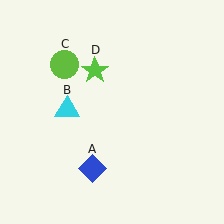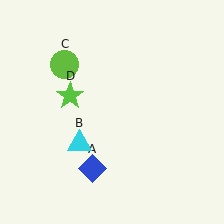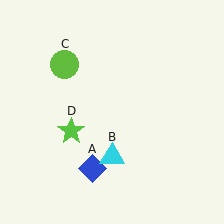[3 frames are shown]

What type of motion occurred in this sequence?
The cyan triangle (object B), lime star (object D) rotated counterclockwise around the center of the scene.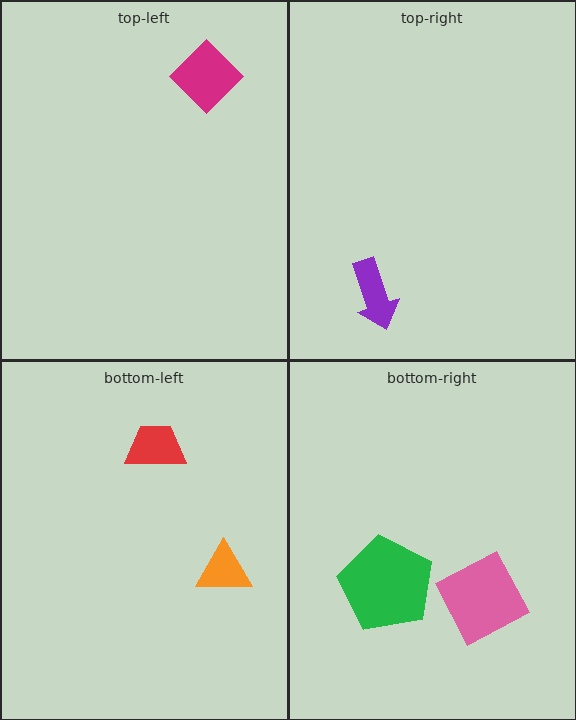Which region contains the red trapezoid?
The bottom-left region.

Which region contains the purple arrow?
The top-right region.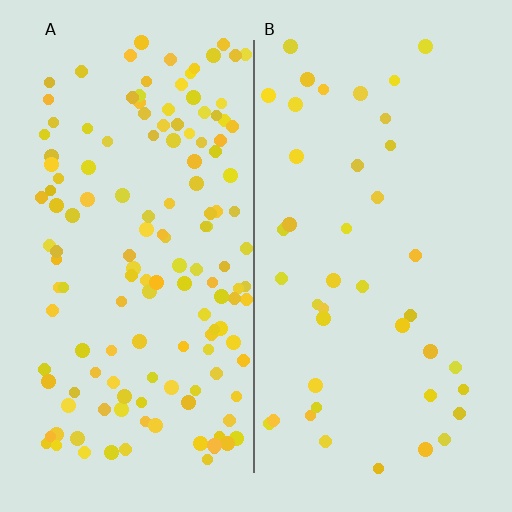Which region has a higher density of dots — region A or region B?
A (the left).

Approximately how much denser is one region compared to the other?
Approximately 3.4× — region A over region B.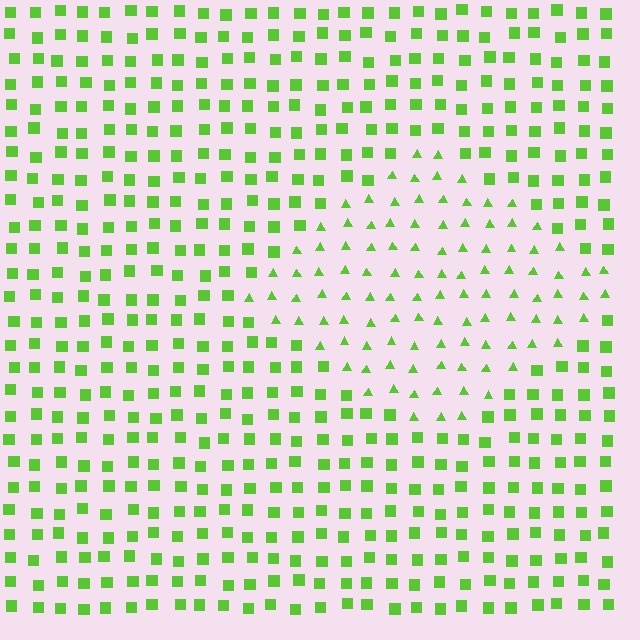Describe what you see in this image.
The image is filled with small lime elements arranged in a uniform grid. A diamond-shaped region contains triangles, while the surrounding area contains squares. The boundary is defined purely by the change in element shape.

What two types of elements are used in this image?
The image uses triangles inside the diamond region and squares outside it.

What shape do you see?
I see a diamond.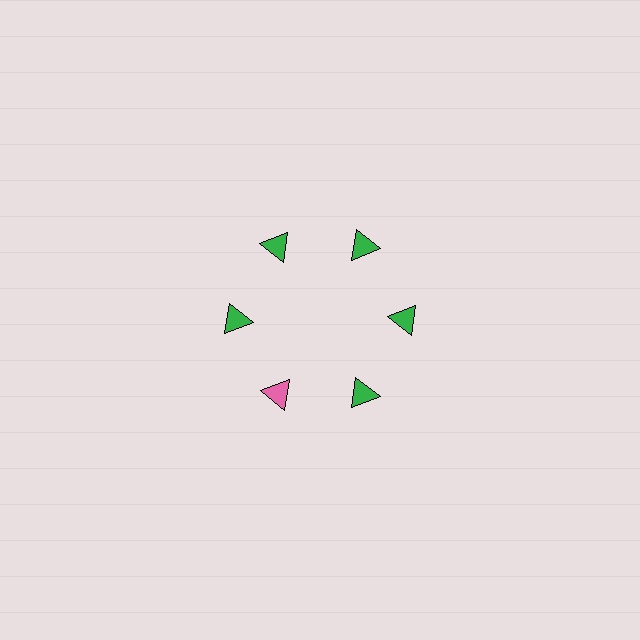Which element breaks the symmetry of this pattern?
The pink triangle at roughly the 7 o'clock position breaks the symmetry. All other shapes are green triangles.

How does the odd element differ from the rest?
It has a different color: pink instead of green.